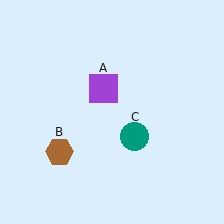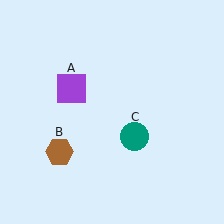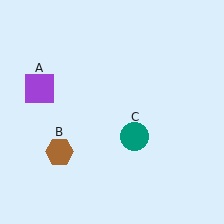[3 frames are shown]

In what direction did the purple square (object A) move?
The purple square (object A) moved left.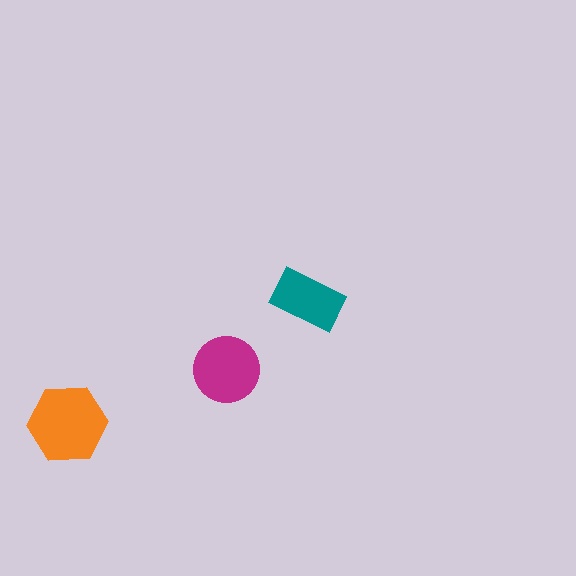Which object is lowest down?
The orange hexagon is bottommost.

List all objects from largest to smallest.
The orange hexagon, the magenta circle, the teal rectangle.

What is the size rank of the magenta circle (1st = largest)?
2nd.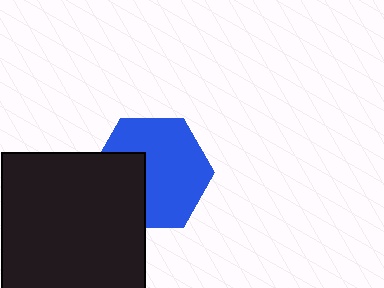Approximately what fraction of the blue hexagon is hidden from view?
Roughly 32% of the blue hexagon is hidden behind the black square.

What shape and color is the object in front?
The object in front is a black square.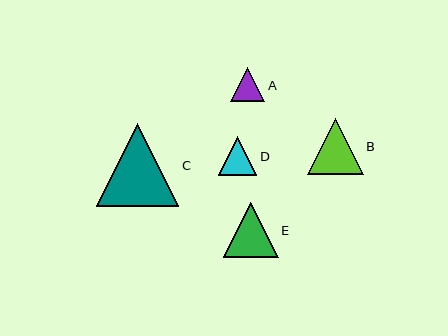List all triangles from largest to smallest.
From largest to smallest: C, B, E, D, A.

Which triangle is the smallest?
Triangle A is the smallest with a size of approximately 34 pixels.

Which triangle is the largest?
Triangle C is the largest with a size of approximately 82 pixels.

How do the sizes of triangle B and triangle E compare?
Triangle B and triangle E are approximately the same size.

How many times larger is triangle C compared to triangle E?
Triangle C is approximately 1.5 times the size of triangle E.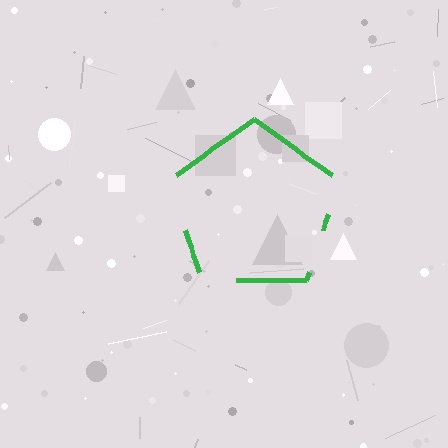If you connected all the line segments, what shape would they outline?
They would outline a pentagon.